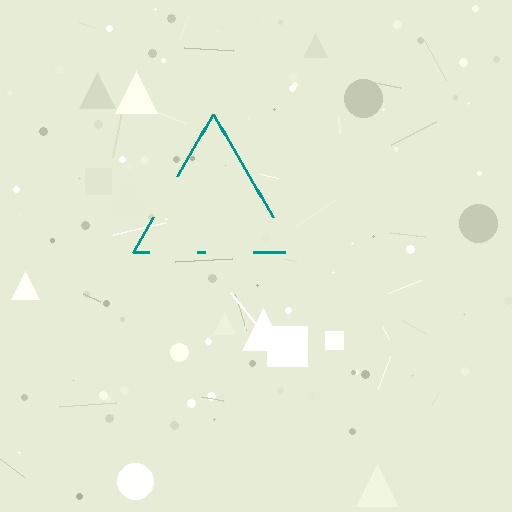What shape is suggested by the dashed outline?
The dashed outline suggests a triangle.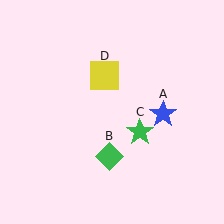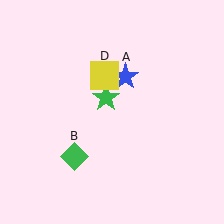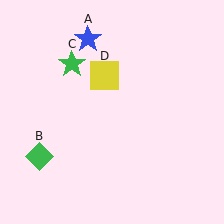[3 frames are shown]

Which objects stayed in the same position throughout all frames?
Yellow square (object D) remained stationary.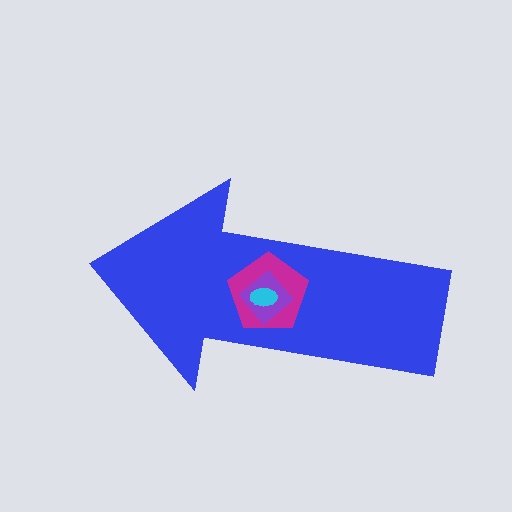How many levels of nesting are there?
4.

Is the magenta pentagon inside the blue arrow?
Yes.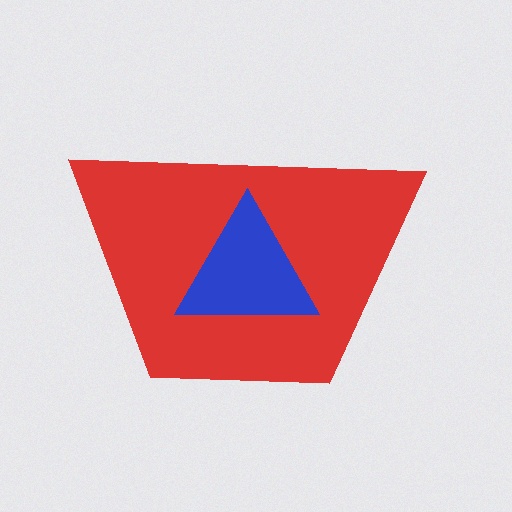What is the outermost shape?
The red trapezoid.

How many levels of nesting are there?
2.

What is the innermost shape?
The blue triangle.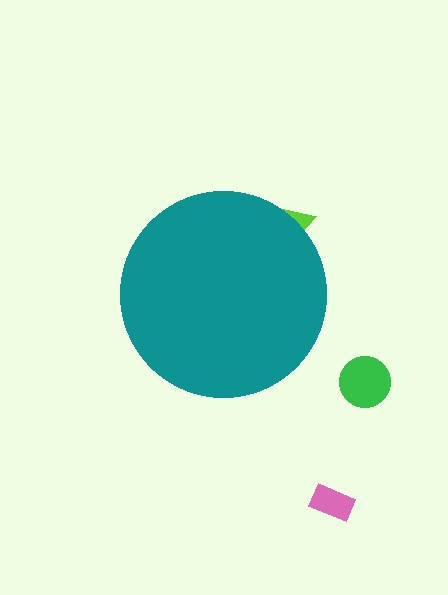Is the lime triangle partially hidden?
Yes, the lime triangle is partially hidden behind the teal circle.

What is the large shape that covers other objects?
A teal circle.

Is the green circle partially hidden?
No, the green circle is fully visible.